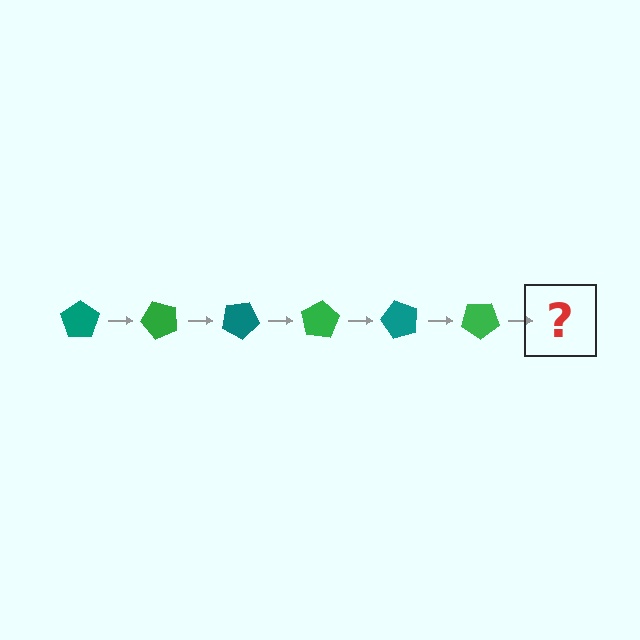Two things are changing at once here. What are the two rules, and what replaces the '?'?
The two rules are that it rotates 50 degrees each step and the color cycles through teal and green. The '?' should be a teal pentagon, rotated 300 degrees from the start.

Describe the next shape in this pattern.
It should be a teal pentagon, rotated 300 degrees from the start.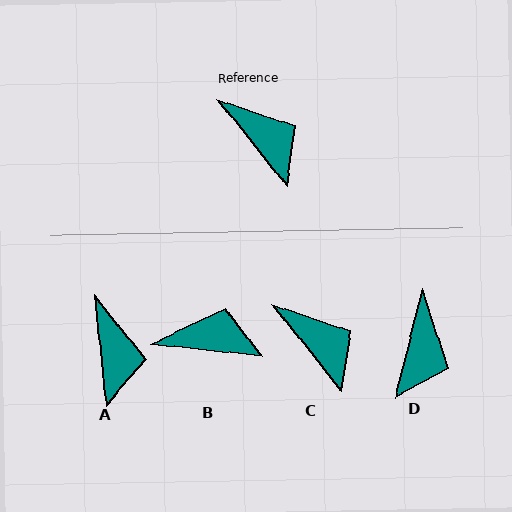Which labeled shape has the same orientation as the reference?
C.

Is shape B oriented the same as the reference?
No, it is off by about 45 degrees.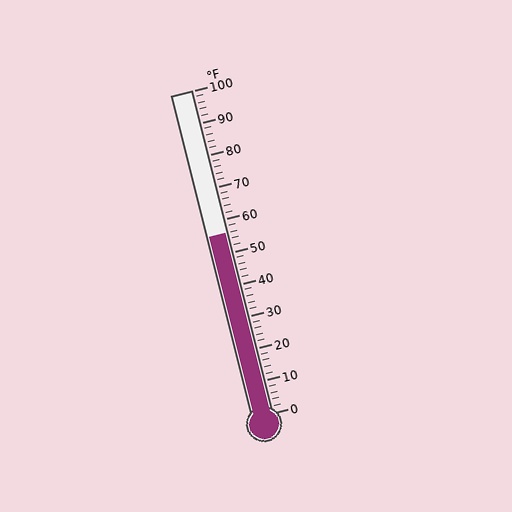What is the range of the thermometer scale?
The thermometer scale ranges from 0°F to 100°F.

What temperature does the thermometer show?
The thermometer shows approximately 56°F.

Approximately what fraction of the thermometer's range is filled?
The thermometer is filled to approximately 55% of its range.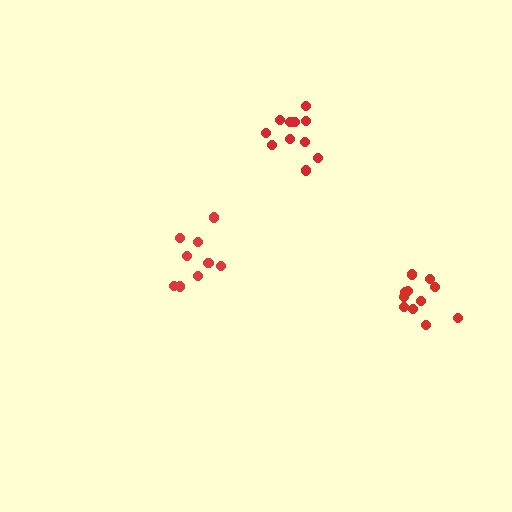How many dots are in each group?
Group 1: 9 dots, Group 2: 11 dots, Group 3: 11 dots (31 total).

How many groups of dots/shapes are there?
There are 3 groups.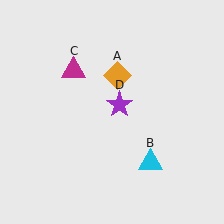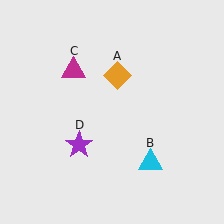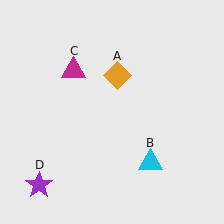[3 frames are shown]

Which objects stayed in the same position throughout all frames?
Orange diamond (object A) and cyan triangle (object B) and magenta triangle (object C) remained stationary.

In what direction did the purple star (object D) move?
The purple star (object D) moved down and to the left.